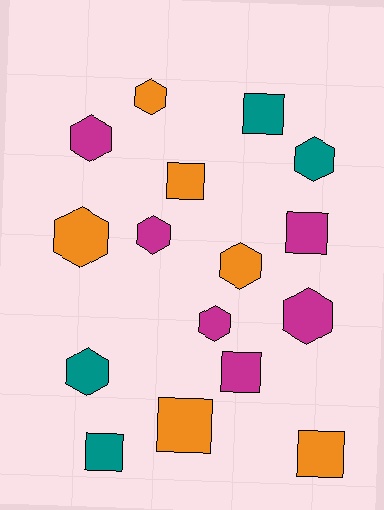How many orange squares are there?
There are 3 orange squares.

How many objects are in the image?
There are 16 objects.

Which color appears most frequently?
Orange, with 6 objects.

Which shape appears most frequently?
Hexagon, with 9 objects.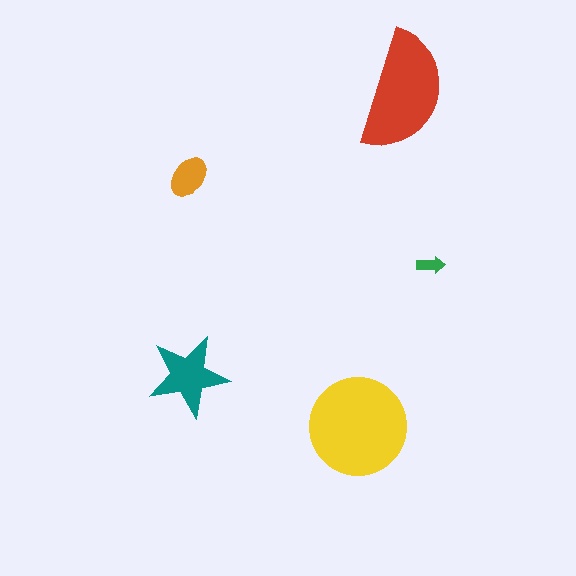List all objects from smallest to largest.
The green arrow, the orange ellipse, the teal star, the red semicircle, the yellow circle.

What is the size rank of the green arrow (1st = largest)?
5th.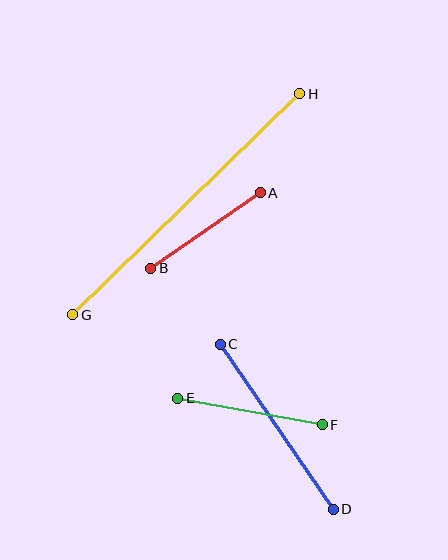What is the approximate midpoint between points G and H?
The midpoint is at approximately (186, 204) pixels.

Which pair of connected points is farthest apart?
Points G and H are farthest apart.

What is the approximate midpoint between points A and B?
The midpoint is at approximately (205, 231) pixels.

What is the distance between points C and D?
The distance is approximately 200 pixels.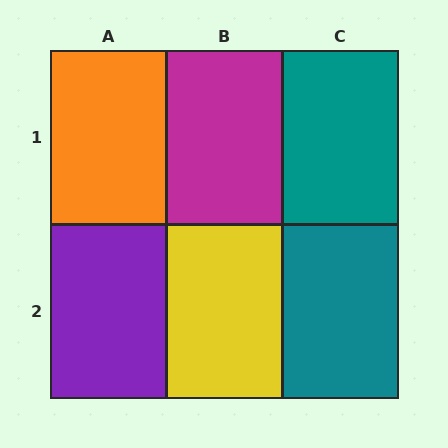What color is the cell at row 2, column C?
Teal.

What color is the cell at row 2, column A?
Purple.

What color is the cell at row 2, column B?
Yellow.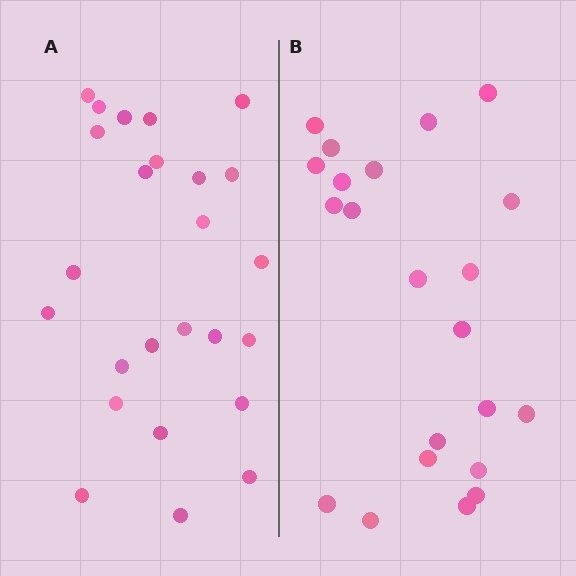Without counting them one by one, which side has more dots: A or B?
Region A (the left region) has more dots.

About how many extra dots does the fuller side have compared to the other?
Region A has just a few more — roughly 2 or 3 more dots than region B.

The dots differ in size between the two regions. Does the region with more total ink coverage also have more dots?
No. Region B has more total ink coverage because its dots are larger, but region A actually contains more individual dots. Total area can be misleading — the number of items is what matters here.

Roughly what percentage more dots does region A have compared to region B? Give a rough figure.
About 15% more.